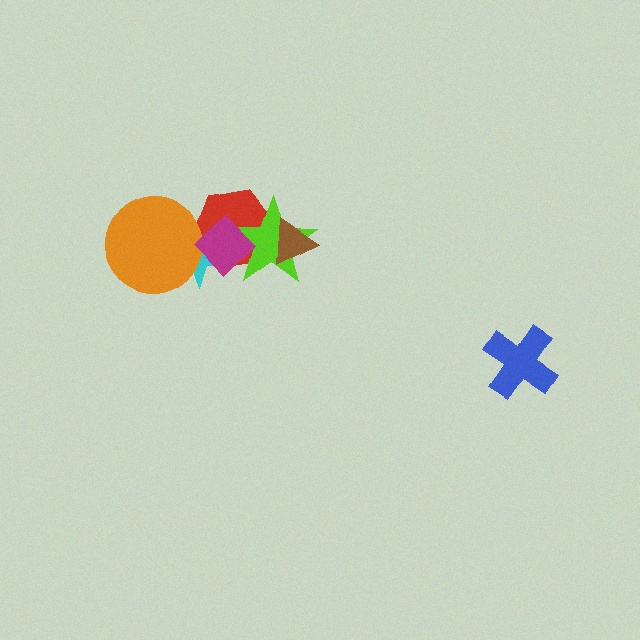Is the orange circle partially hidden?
Yes, it is partially covered by another shape.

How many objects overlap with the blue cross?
0 objects overlap with the blue cross.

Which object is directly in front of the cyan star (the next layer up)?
The red hexagon is directly in front of the cyan star.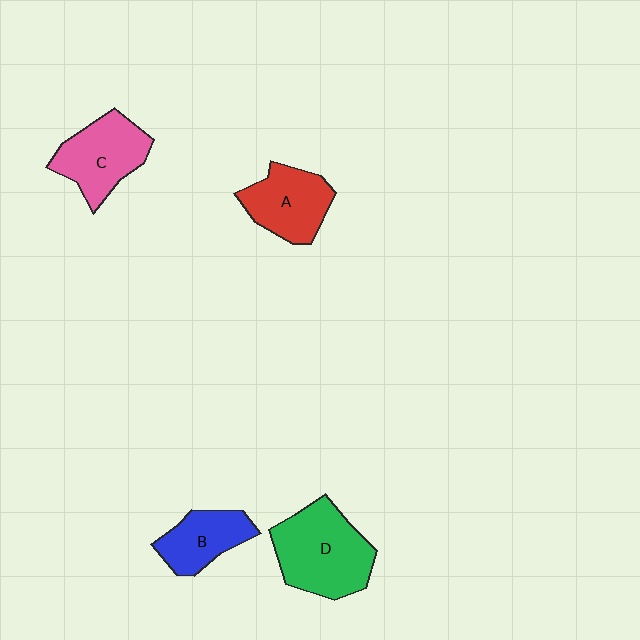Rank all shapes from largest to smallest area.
From largest to smallest: D (green), C (pink), A (red), B (blue).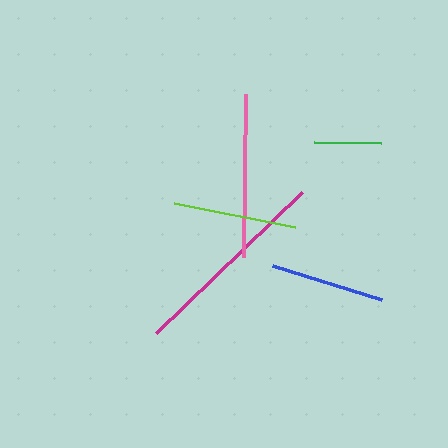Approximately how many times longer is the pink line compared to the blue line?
The pink line is approximately 1.4 times the length of the blue line.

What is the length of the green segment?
The green segment is approximately 67 pixels long.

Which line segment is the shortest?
The green line is the shortest at approximately 67 pixels.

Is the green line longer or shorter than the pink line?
The pink line is longer than the green line.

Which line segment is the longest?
The magenta line is the longest at approximately 203 pixels.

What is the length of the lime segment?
The lime segment is approximately 124 pixels long.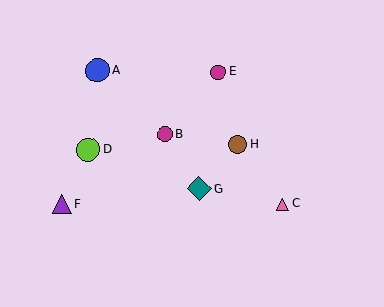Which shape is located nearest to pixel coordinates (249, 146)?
The brown circle (labeled H) at (237, 144) is nearest to that location.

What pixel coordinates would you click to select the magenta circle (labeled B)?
Click at (164, 134) to select the magenta circle B.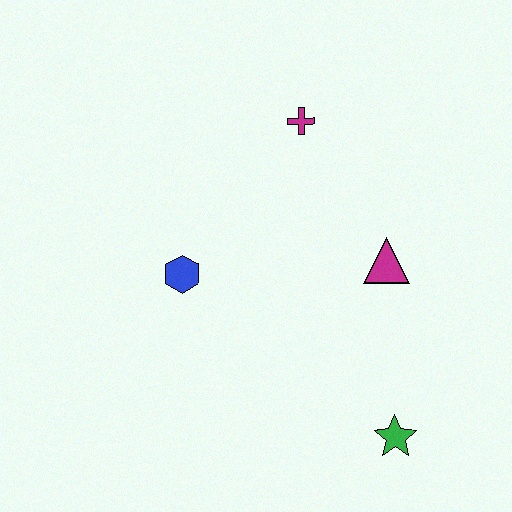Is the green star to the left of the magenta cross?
No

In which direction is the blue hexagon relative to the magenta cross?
The blue hexagon is below the magenta cross.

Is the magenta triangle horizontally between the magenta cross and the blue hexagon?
No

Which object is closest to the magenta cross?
The magenta triangle is closest to the magenta cross.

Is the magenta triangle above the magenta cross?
No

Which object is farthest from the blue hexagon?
The green star is farthest from the blue hexagon.